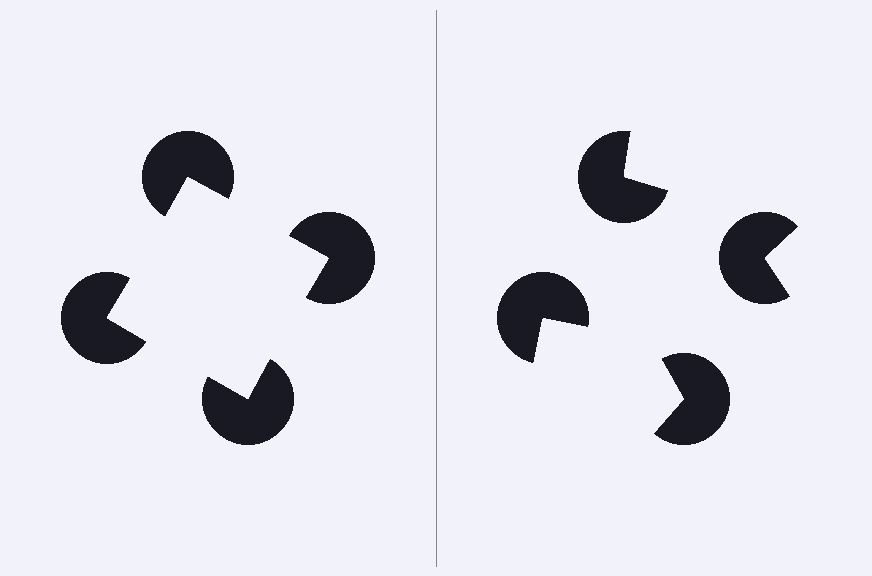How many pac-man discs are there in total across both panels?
8 — 4 on each side.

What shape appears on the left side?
An illusory square.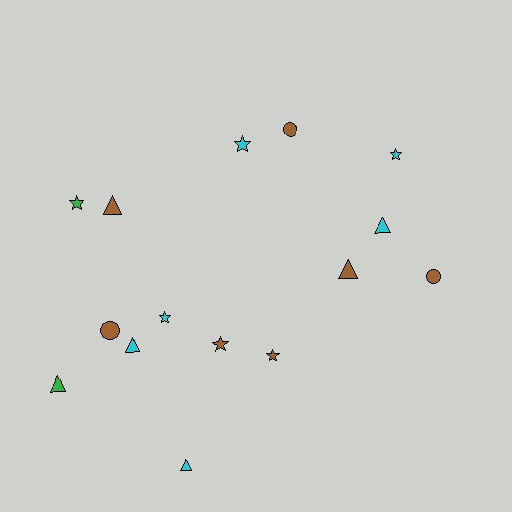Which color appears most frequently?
Brown, with 7 objects.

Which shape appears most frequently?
Triangle, with 6 objects.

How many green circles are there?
There are no green circles.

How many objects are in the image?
There are 15 objects.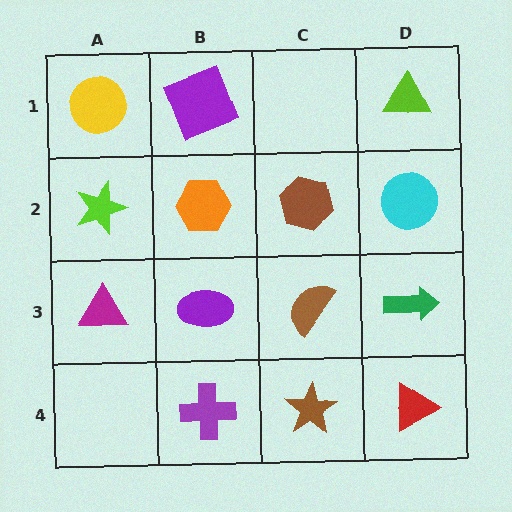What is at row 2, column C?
A brown hexagon.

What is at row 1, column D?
A lime triangle.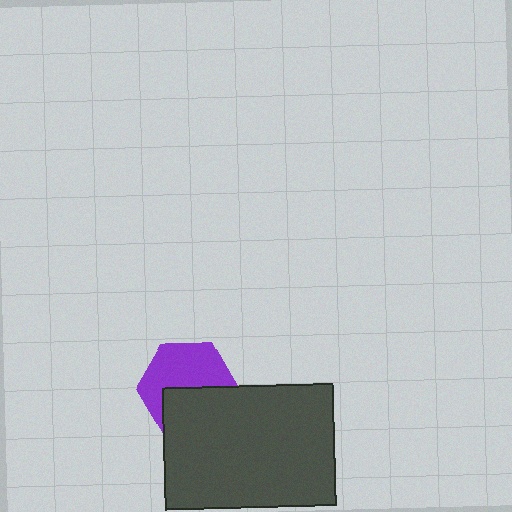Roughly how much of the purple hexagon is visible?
About half of it is visible (roughly 57%).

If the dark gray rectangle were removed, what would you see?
You would see the complete purple hexagon.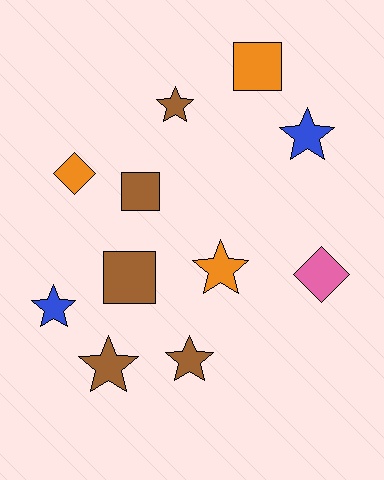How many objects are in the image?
There are 11 objects.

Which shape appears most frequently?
Star, with 6 objects.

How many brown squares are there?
There are 2 brown squares.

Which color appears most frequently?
Brown, with 5 objects.